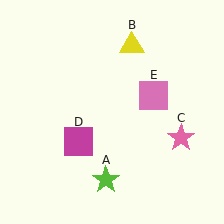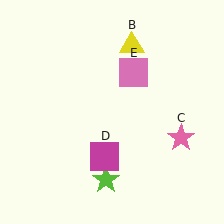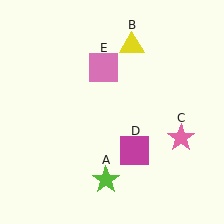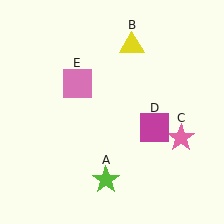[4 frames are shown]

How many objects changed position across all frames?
2 objects changed position: magenta square (object D), pink square (object E).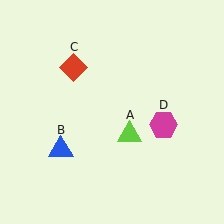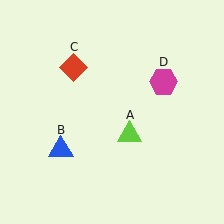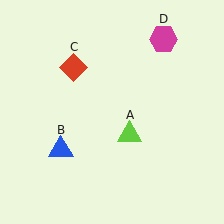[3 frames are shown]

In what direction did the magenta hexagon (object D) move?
The magenta hexagon (object D) moved up.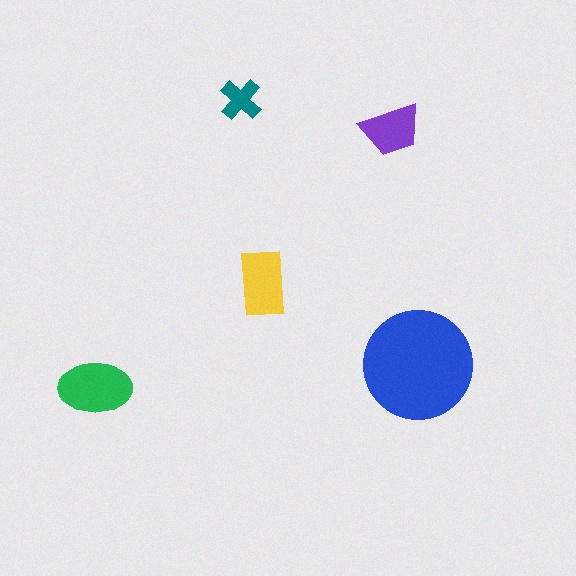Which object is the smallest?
The teal cross.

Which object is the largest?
The blue circle.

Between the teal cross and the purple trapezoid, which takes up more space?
The purple trapezoid.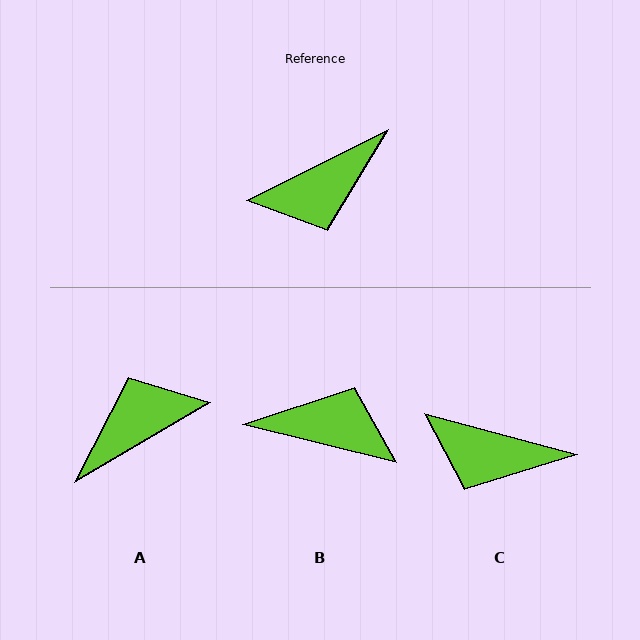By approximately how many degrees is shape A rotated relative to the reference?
Approximately 176 degrees clockwise.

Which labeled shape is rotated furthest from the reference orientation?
A, about 176 degrees away.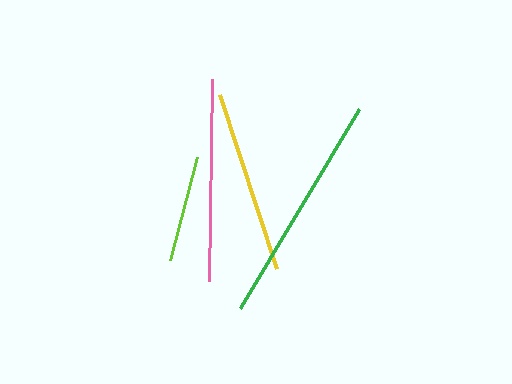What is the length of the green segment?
The green segment is approximately 232 pixels long.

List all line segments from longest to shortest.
From longest to shortest: green, pink, yellow, lime.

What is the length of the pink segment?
The pink segment is approximately 202 pixels long.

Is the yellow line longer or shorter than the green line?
The green line is longer than the yellow line.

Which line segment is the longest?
The green line is the longest at approximately 232 pixels.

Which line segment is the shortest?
The lime line is the shortest at approximately 106 pixels.